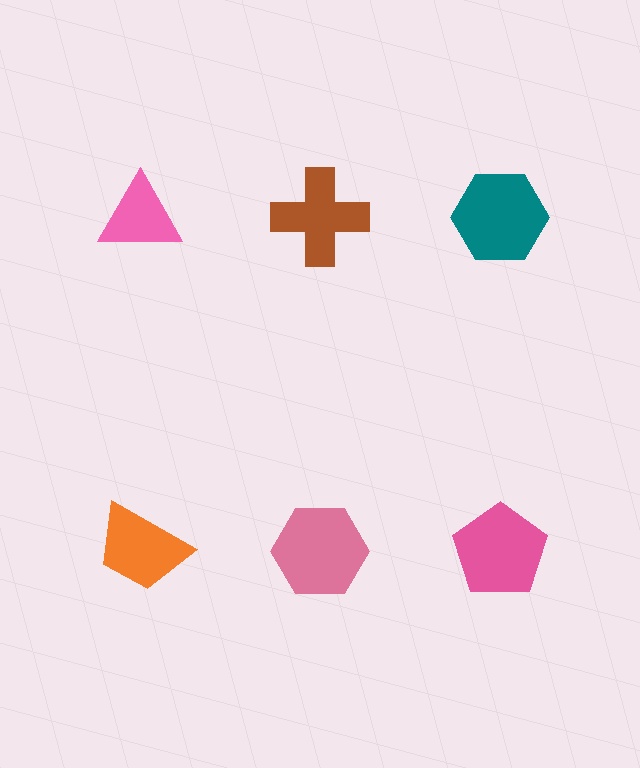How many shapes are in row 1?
3 shapes.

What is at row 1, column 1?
A pink triangle.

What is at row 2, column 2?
A pink hexagon.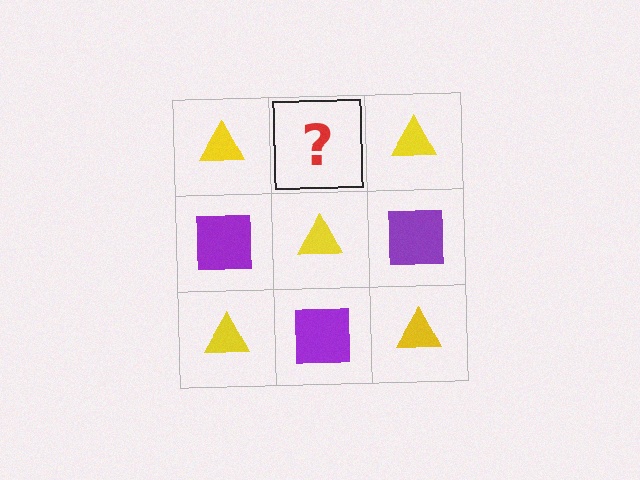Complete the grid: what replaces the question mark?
The question mark should be replaced with a purple square.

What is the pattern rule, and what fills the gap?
The rule is that it alternates yellow triangle and purple square in a checkerboard pattern. The gap should be filled with a purple square.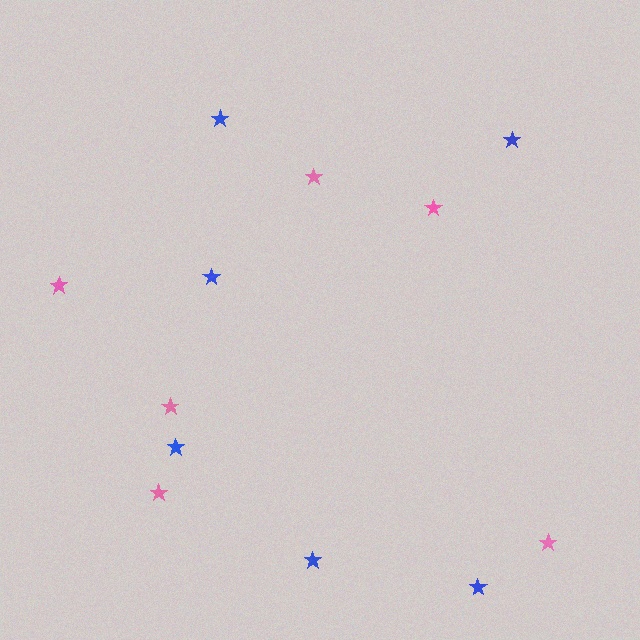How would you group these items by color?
There are 2 groups: one group of blue stars (6) and one group of pink stars (6).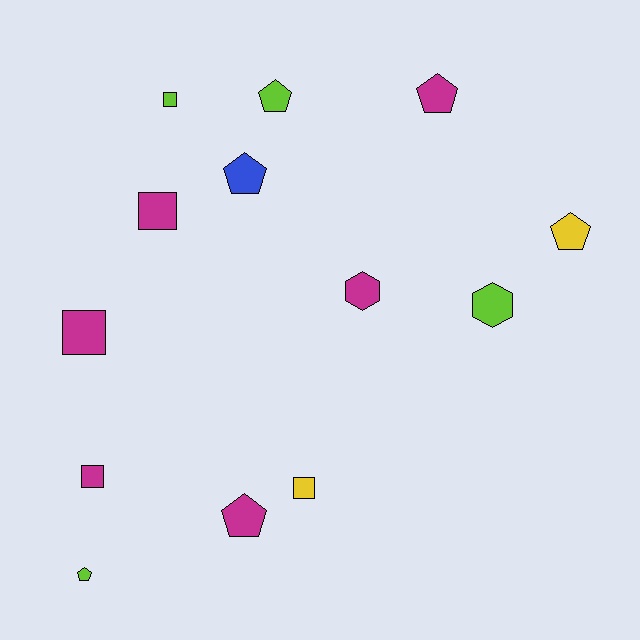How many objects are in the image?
There are 13 objects.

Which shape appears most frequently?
Pentagon, with 6 objects.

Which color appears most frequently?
Magenta, with 6 objects.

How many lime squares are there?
There is 1 lime square.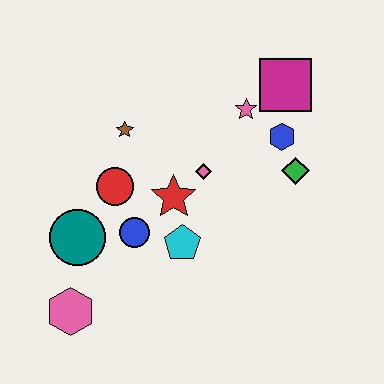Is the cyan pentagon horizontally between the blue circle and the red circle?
No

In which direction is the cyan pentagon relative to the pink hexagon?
The cyan pentagon is to the right of the pink hexagon.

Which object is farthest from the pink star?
The pink hexagon is farthest from the pink star.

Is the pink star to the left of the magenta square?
Yes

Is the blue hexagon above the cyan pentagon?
Yes